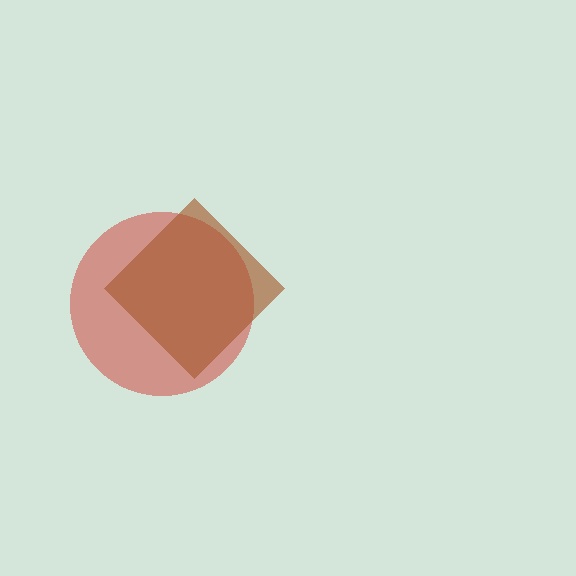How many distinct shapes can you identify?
There are 2 distinct shapes: a red circle, a brown diamond.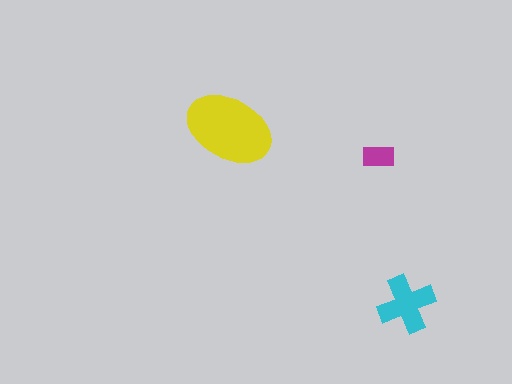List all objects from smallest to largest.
The magenta rectangle, the cyan cross, the yellow ellipse.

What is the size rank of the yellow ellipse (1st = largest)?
1st.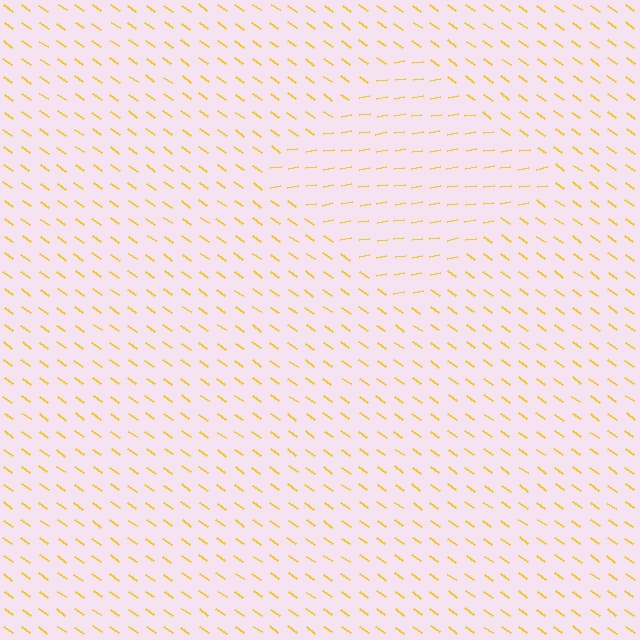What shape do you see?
I see a diamond.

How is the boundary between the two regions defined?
The boundary is defined purely by a change in line orientation (approximately 45 degrees difference). All lines are the same color and thickness.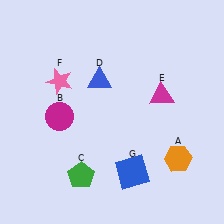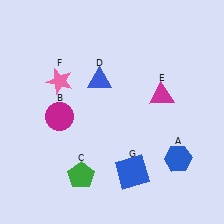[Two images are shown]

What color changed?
The hexagon (A) changed from orange in Image 1 to blue in Image 2.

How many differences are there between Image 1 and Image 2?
There is 1 difference between the two images.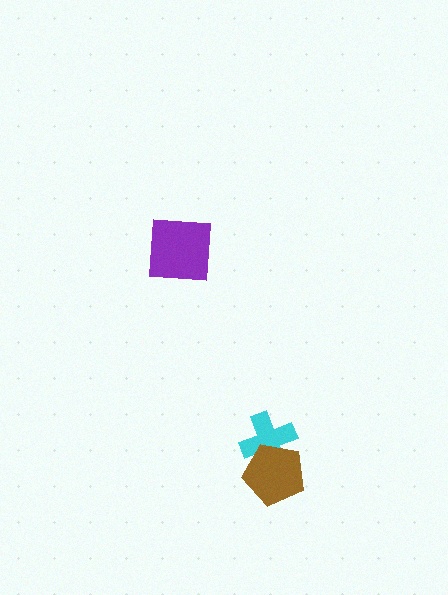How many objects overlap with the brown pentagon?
1 object overlaps with the brown pentagon.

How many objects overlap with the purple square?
0 objects overlap with the purple square.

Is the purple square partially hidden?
No, no other shape covers it.